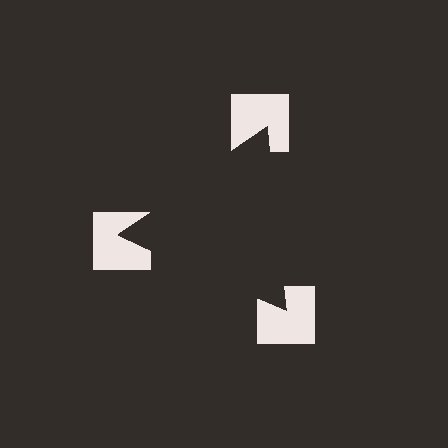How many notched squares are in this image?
There are 3 — one at each vertex of the illusory triangle.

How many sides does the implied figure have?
3 sides.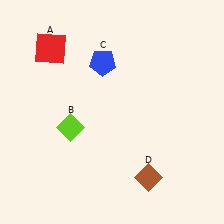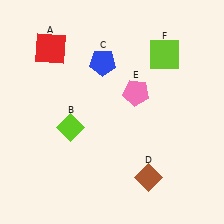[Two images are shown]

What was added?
A pink pentagon (E), a lime square (F) were added in Image 2.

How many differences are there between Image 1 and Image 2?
There are 2 differences between the two images.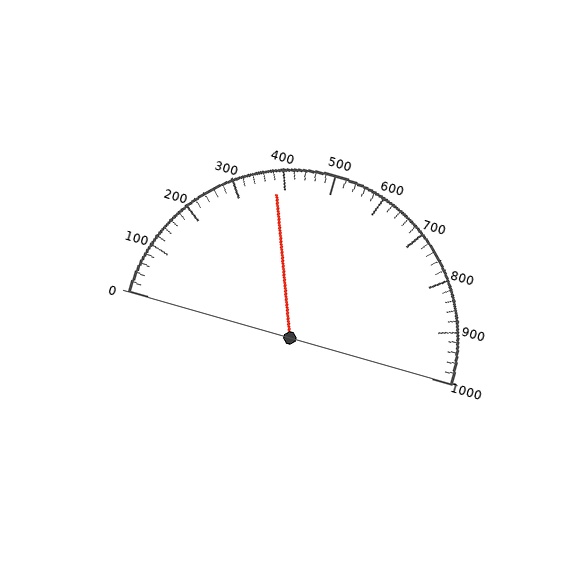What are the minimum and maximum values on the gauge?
The gauge ranges from 0 to 1000.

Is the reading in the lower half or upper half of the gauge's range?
The reading is in the lower half of the range (0 to 1000).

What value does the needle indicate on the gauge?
The needle indicates approximately 380.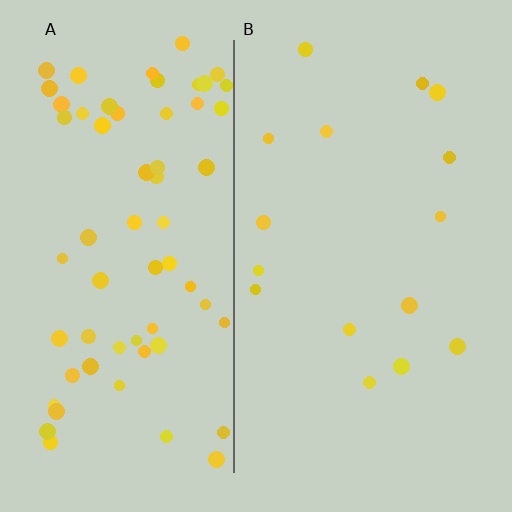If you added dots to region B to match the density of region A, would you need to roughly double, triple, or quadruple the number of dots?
Approximately quadruple.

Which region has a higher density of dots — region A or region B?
A (the left).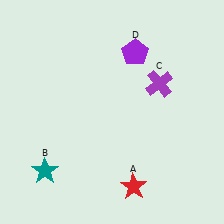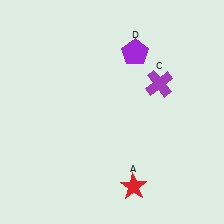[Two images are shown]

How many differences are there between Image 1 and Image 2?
There is 1 difference between the two images.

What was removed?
The teal star (B) was removed in Image 2.